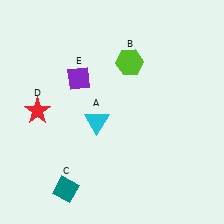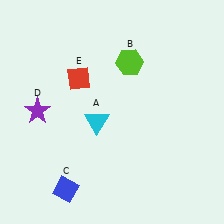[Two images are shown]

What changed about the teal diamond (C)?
In Image 1, C is teal. In Image 2, it changed to blue.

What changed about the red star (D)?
In Image 1, D is red. In Image 2, it changed to purple.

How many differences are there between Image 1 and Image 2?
There are 3 differences between the two images.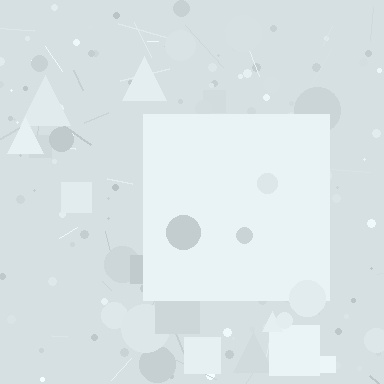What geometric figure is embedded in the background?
A square is embedded in the background.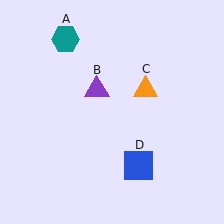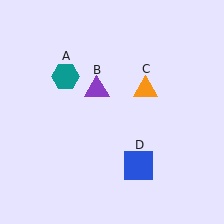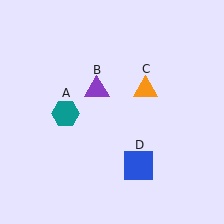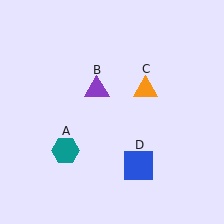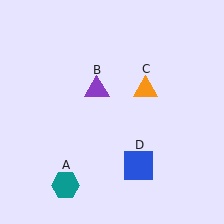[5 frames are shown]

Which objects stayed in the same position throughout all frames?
Purple triangle (object B) and orange triangle (object C) and blue square (object D) remained stationary.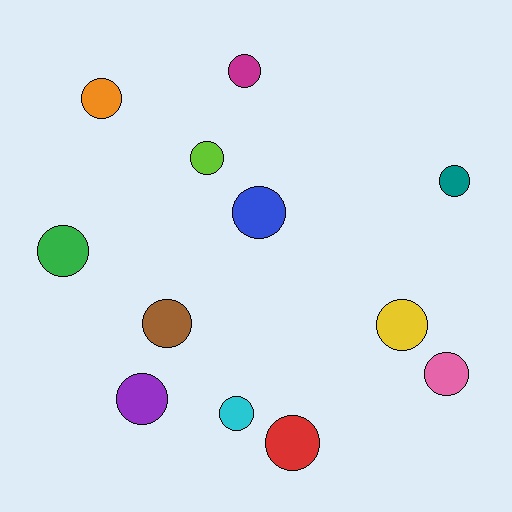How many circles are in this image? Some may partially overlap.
There are 12 circles.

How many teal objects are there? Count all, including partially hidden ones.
There is 1 teal object.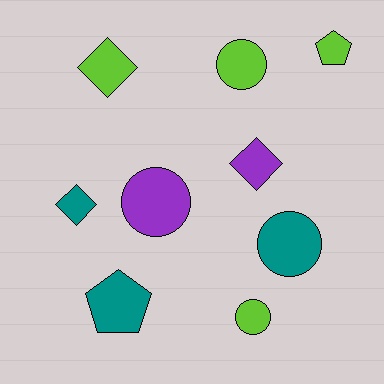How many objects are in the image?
There are 9 objects.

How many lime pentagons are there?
There is 1 lime pentagon.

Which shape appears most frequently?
Circle, with 4 objects.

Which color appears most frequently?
Lime, with 4 objects.